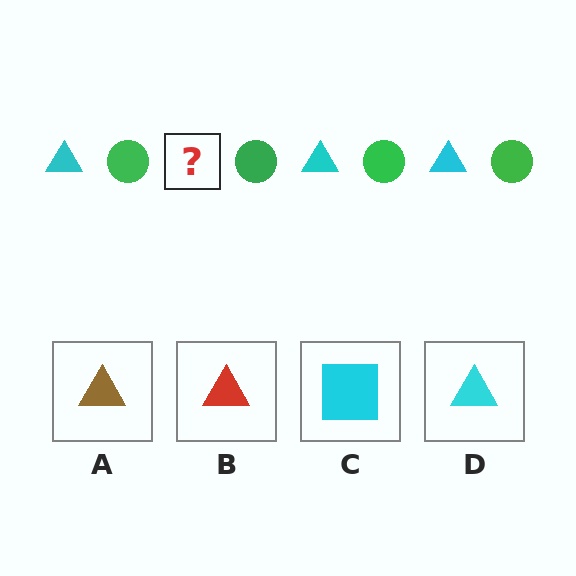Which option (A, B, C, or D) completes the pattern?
D.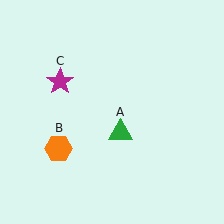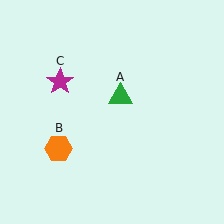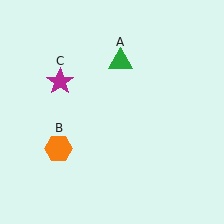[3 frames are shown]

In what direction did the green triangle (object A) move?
The green triangle (object A) moved up.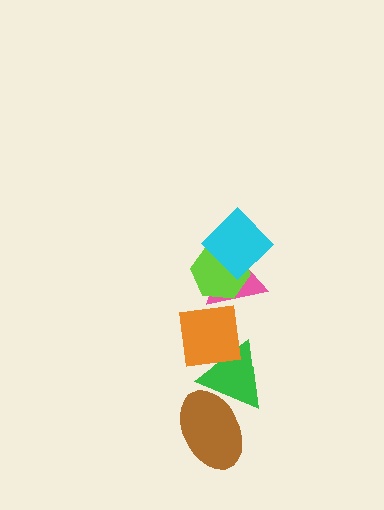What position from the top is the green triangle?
The green triangle is 5th from the top.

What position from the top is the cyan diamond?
The cyan diamond is 1st from the top.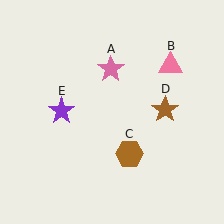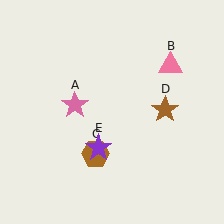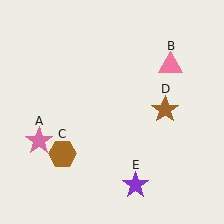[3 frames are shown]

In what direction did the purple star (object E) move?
The purple star (object E) moved down and to the right.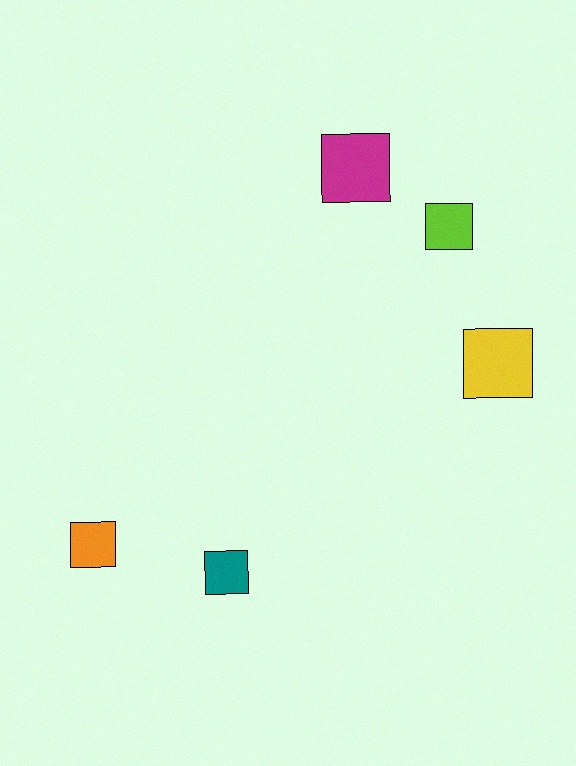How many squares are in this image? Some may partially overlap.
There are 5 squares.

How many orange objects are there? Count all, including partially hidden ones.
There is 1 orange object.